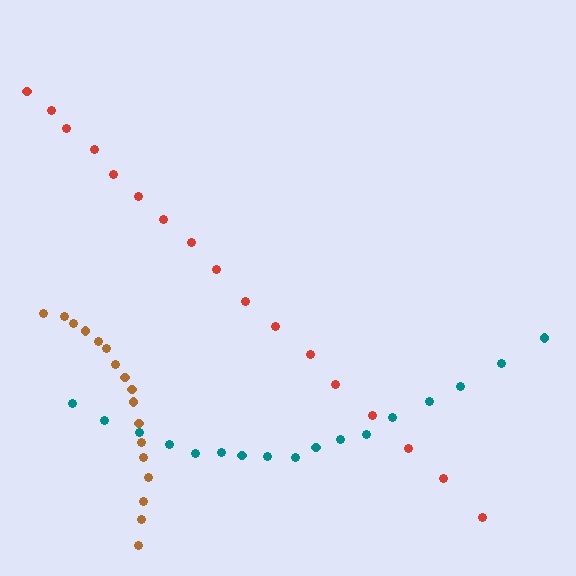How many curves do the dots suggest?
There are 3 distinct paths.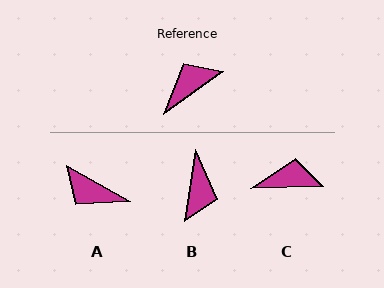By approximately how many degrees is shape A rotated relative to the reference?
Approximately 115 degrees counter-clockwise.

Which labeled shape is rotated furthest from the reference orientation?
B, about 135 degrees away.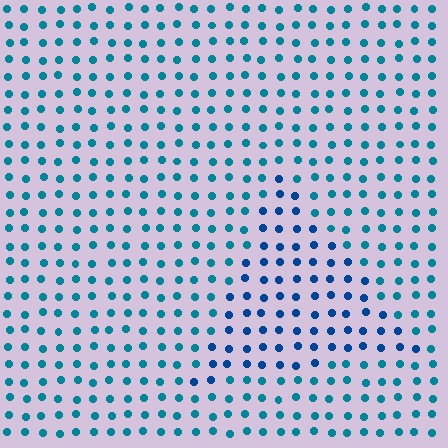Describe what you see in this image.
The image is filled with small teal elements in a uniform arrangement. A triangle-shaped region is visible where the elements are tinted to a slightly different hue, forming a subtle color boundary.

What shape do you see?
I see a triangle.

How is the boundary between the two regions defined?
The boundary is defined purely by a slight shift in hue (about 26 degrees). Spacing, size, and orientation are identical on both sides.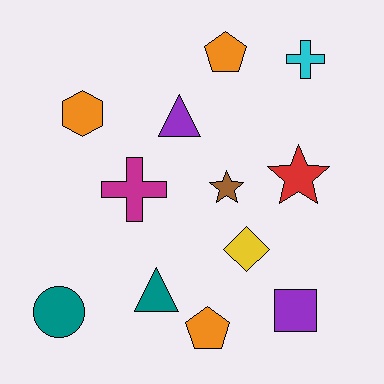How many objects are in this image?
There are 12 objects.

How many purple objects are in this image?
There are 2 purple objects.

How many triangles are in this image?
There are 2 triangles.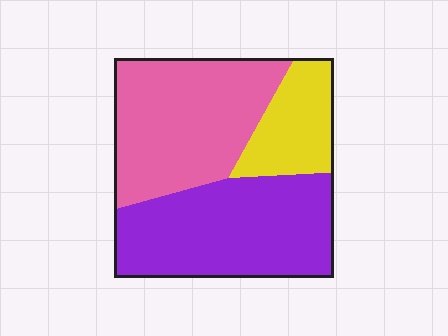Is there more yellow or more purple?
Purple.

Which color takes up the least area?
Yellow, at roughly 15%.